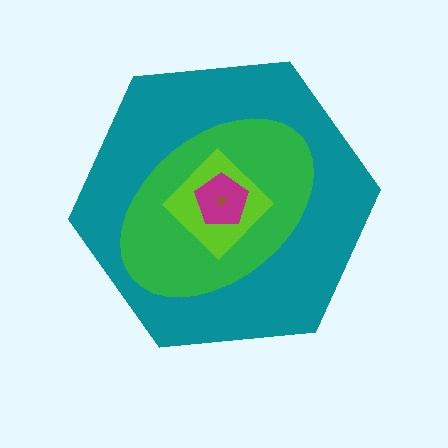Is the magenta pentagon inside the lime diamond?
Yes.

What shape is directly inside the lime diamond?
The magenta pentagon.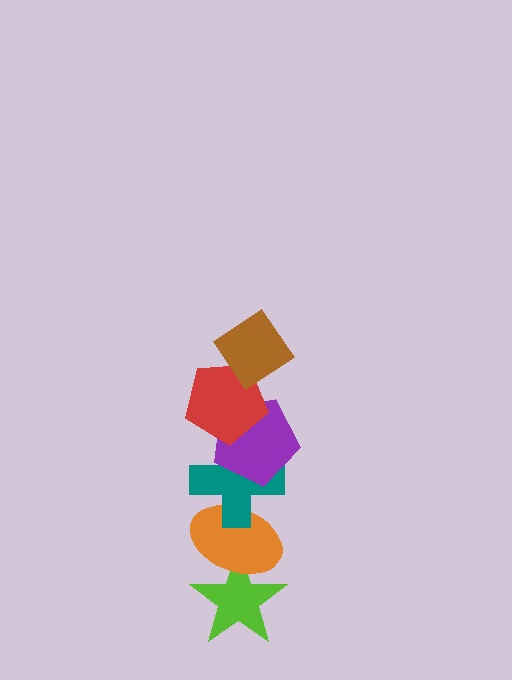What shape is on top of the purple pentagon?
The red pentagon is on top of the purple pentagon.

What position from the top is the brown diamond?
The brown diamond is 1st from the top.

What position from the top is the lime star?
The lime star is 6th from the top.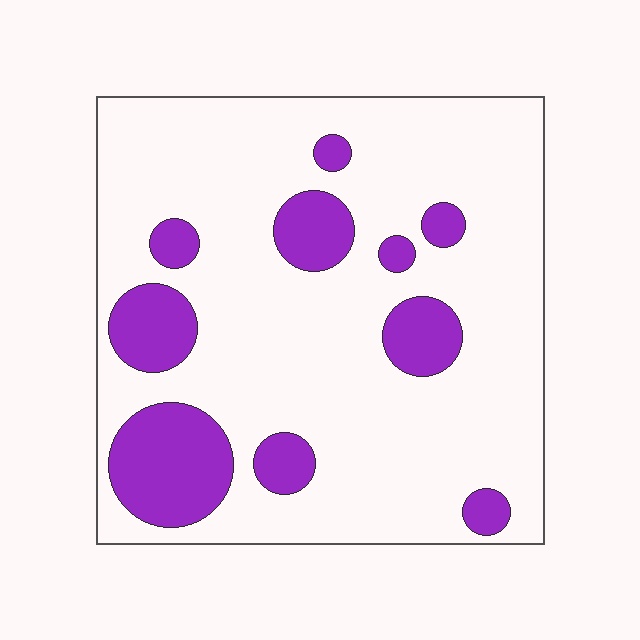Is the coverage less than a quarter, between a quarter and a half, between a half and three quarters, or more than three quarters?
Less than a quarter.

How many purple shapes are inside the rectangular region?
10.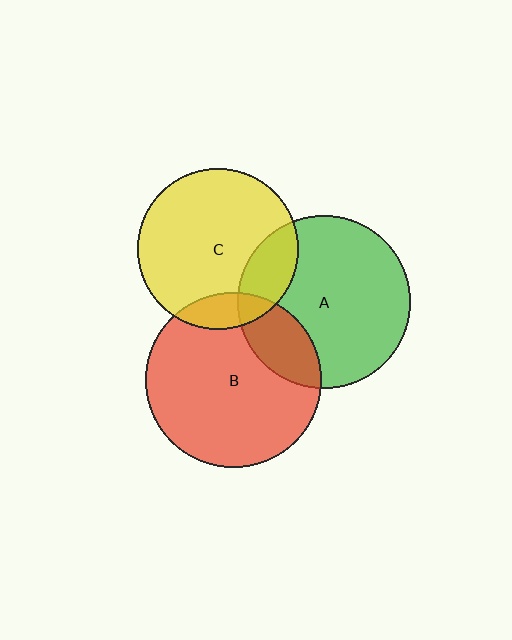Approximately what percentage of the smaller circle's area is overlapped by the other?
Approximately 20%.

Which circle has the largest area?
Circle B (red).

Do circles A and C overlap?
Yes.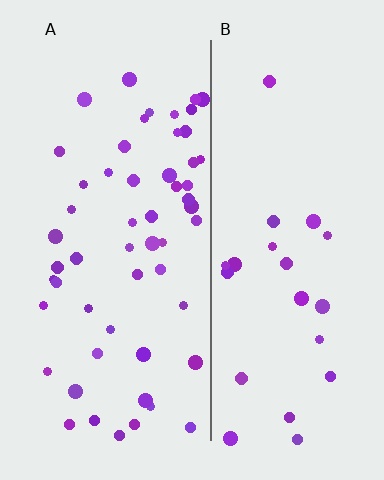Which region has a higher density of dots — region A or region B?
A (the left).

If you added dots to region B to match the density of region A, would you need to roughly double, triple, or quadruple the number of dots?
Approximately double.